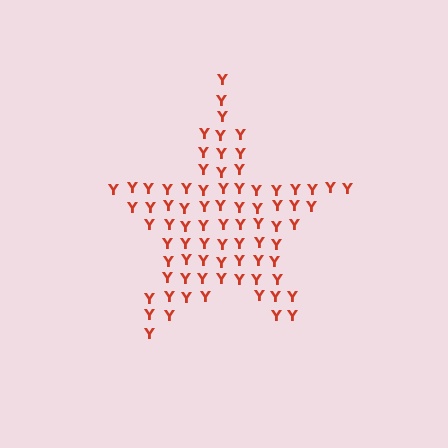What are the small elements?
The small elements are letter Y's.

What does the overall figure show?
The overall figure shows a star.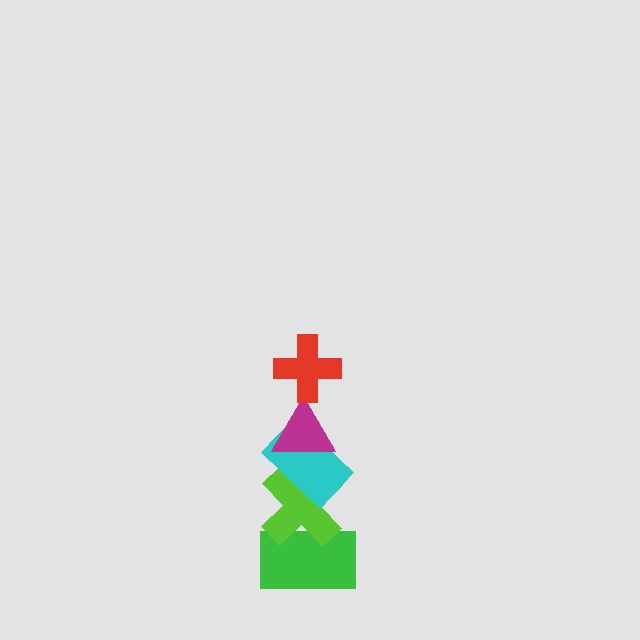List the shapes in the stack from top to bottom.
From top to bottom: the red cross, the magenta triangle, the cyan rectangle, the lime cross, the green rectangle.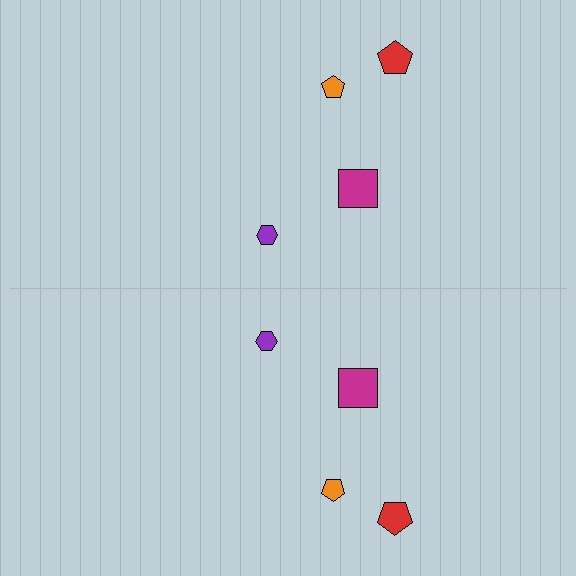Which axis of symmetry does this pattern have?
The pattern has a horizontal axis of symmetry running through the center of the image.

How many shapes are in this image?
There are 8 shapes in this image.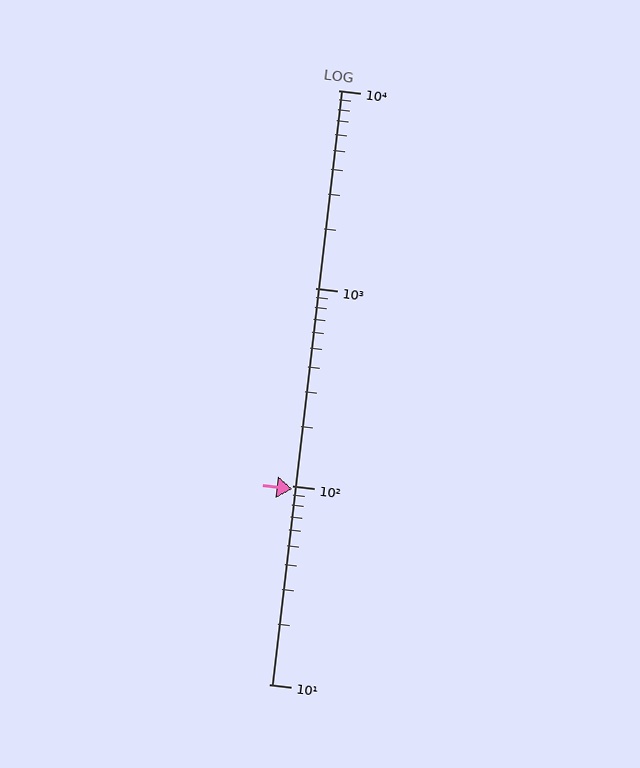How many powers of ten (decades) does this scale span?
The scale spans 3 decades, from 10 to 10000.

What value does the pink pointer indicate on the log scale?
The pointer indicates approximately 97.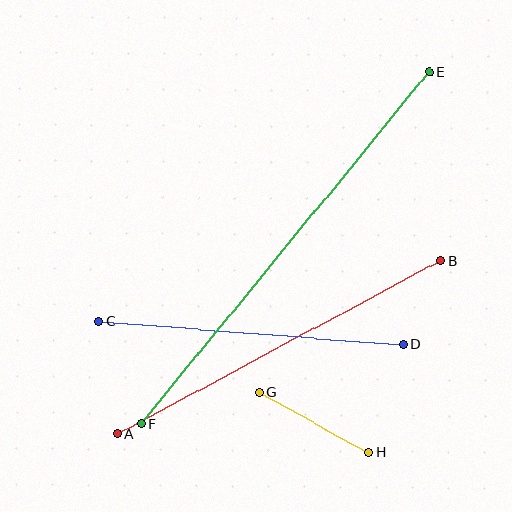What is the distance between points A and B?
The distance is approximately 366 pixels.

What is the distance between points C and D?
The distance is approximately 305 pixels.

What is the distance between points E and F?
The distance is approximately 454 pixels.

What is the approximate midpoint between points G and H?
The midpoint is at approximately (314, 422) pixels.